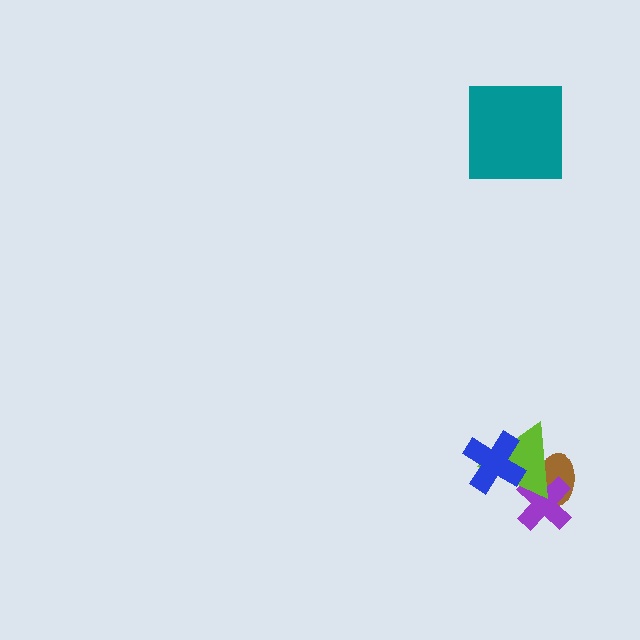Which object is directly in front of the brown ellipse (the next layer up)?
The purple cross is directly in front of the brown ellipse.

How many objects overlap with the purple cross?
2 objects overlap with the purple cross.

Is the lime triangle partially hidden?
Yes, it is partially covered by another shape.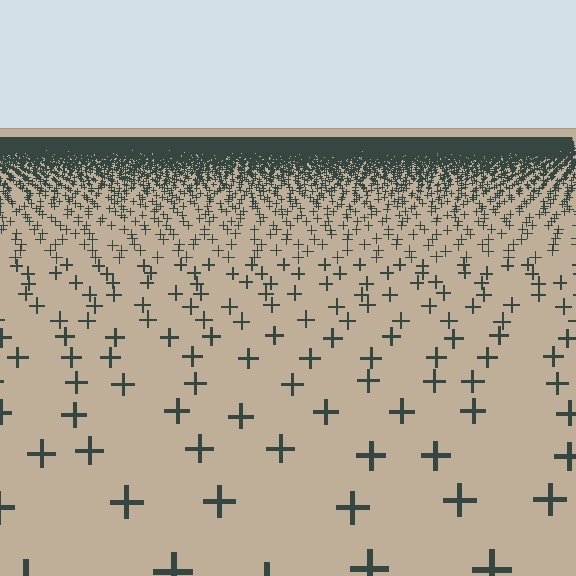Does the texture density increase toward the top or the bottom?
Density increases toward the top.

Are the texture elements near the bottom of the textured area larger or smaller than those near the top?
Larger. Near the bottom, elements are closer to the viewer and appear at a bigger on-screen size.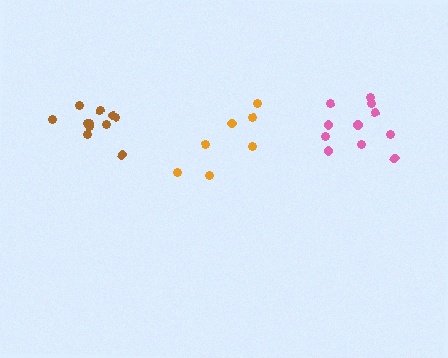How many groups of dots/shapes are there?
There are 3 groups.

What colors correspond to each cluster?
The clusters are colored: brown, pink, orange.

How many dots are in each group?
Group 1: 11 dots, Group 2: 11 dots, Group 3: 7 dots (29 total).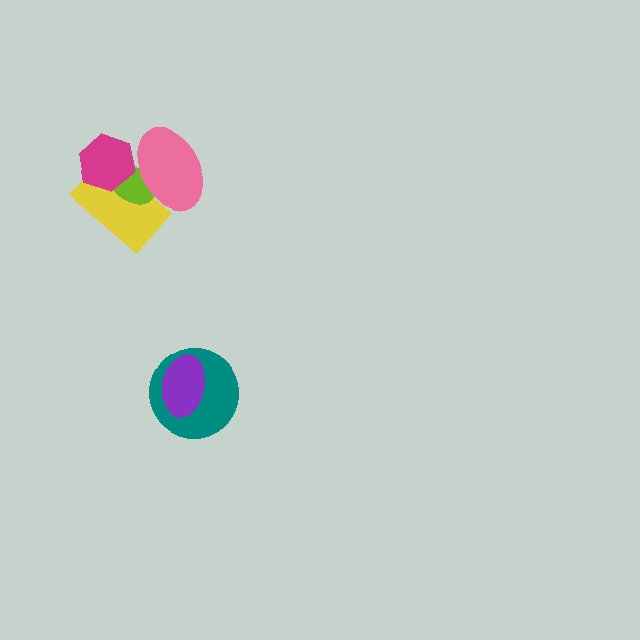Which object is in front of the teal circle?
The purple ellipse is in front of the teal circle.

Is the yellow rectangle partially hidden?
Yes, it is partially covered by another shape.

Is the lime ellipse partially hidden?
Yes, it is partially covered by another shape.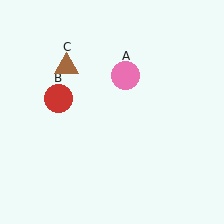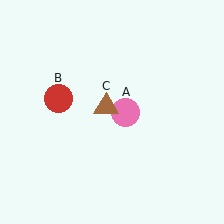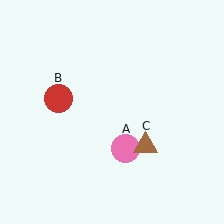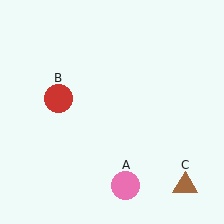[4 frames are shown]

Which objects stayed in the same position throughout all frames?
Red circle (object B) remained stationary.